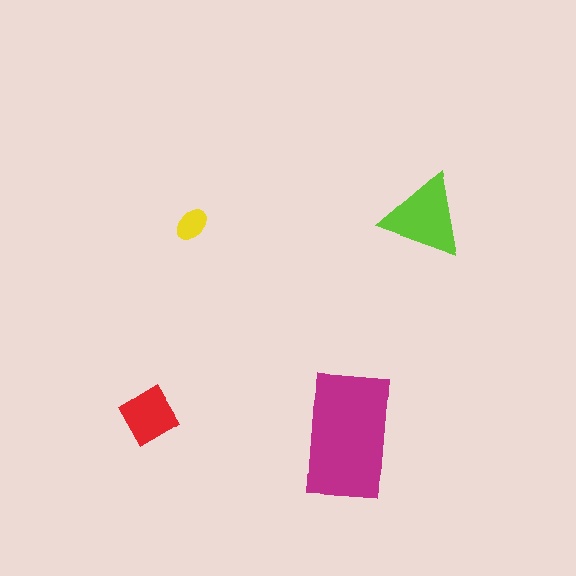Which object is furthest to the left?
The red diamond is leftmost.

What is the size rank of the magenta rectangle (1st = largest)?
1st.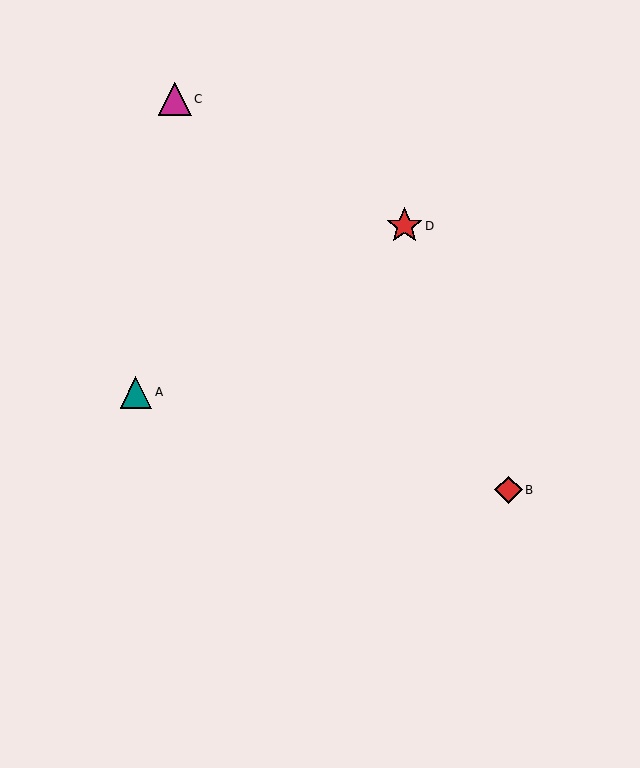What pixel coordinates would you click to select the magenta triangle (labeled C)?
Click at (175, 99) to select the magenta triangle C.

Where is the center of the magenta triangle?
The center of the magenta triangle is at (175, 99).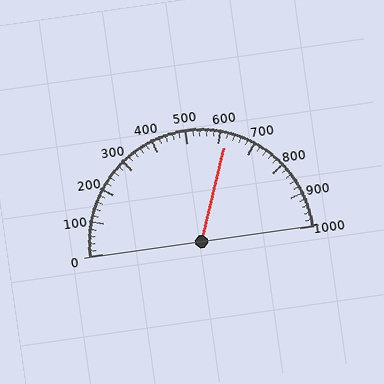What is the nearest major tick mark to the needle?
The nearest major tick mark is 600.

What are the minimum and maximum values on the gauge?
The gauge ranges from 0 to 1000.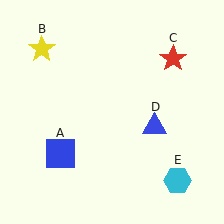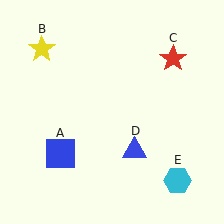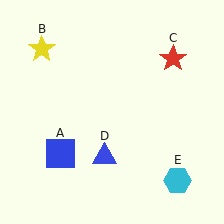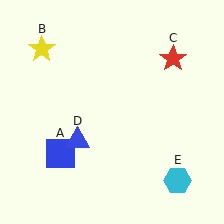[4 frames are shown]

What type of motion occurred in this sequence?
The blue triangle (object D) rotated clockwise around the center of the scene.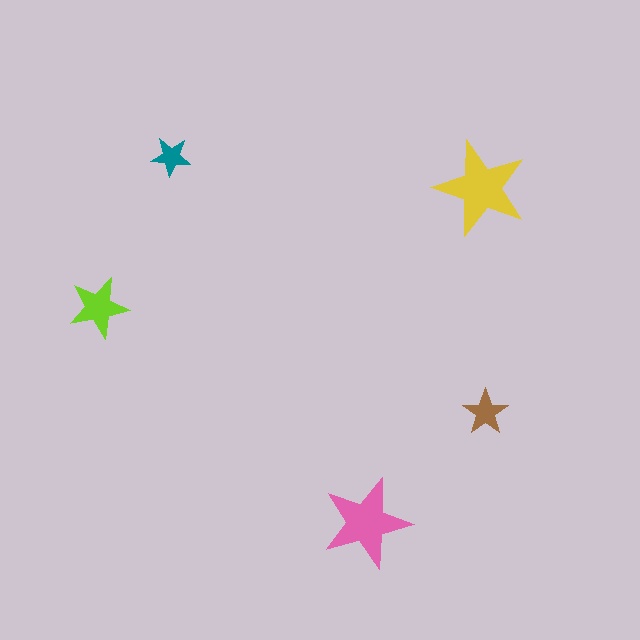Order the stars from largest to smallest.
the yellow one, the pink one, the lime one, the brown one, the teal one.